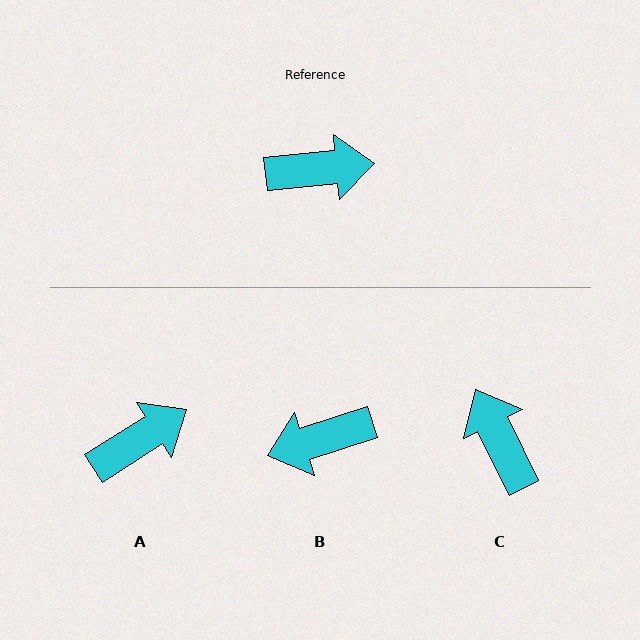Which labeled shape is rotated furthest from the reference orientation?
B, about 168 degrees away.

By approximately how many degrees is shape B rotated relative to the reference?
Approximately 168 degrees clockwise.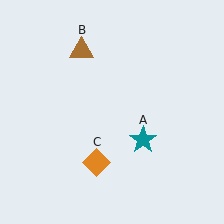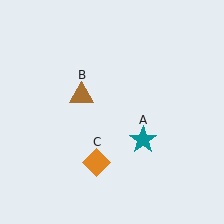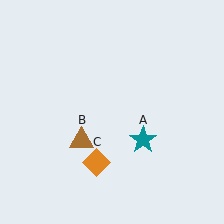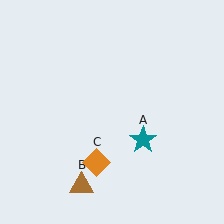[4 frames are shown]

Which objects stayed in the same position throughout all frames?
Teal star (object A) and orange diamond (object C) remained stationary.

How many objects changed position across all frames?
1 object changed position: brown triangle (object B).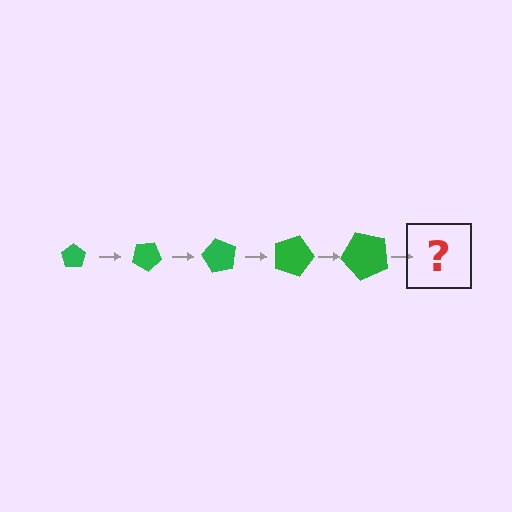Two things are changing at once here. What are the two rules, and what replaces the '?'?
The two rules are that the pentagon grows larger each step and it rotates 30 degrees each step. The '?' should be a pentagon, larger than the previous one and rotated 150 degrees from the start.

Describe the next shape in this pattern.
It should be a pentagon, larger than the previous one and rotated 150 degrees from the start.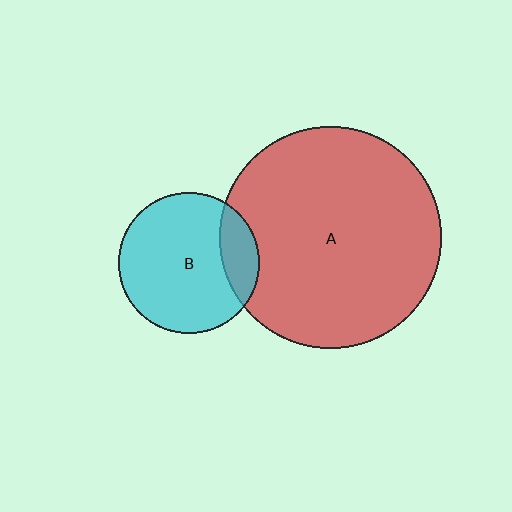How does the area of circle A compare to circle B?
Approximately 2.5 times.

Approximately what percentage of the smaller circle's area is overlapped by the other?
Approximately 15%.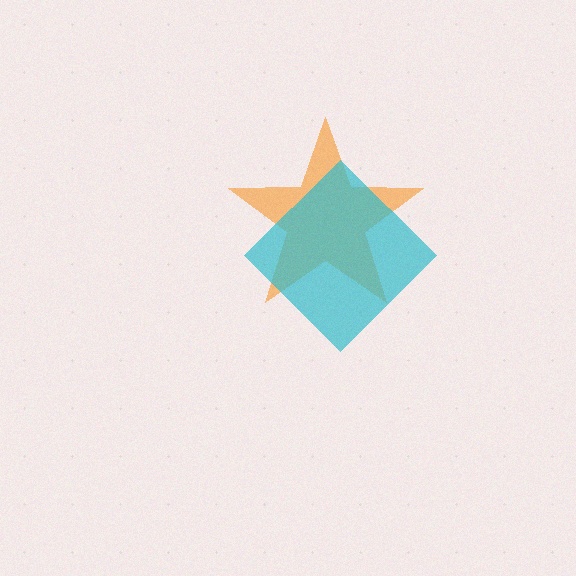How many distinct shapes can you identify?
There are 2 distinct shapes: an orange star, a cyan diamond.